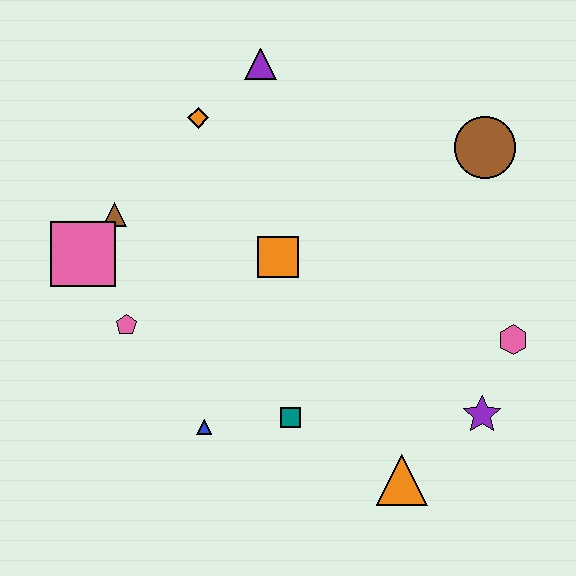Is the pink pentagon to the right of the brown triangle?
Yes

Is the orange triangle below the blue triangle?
Yes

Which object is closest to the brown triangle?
The pink square is closest to the brown triangle.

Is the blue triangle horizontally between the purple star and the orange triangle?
No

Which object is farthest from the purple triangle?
The orange triangle is farthest from the purple triangle.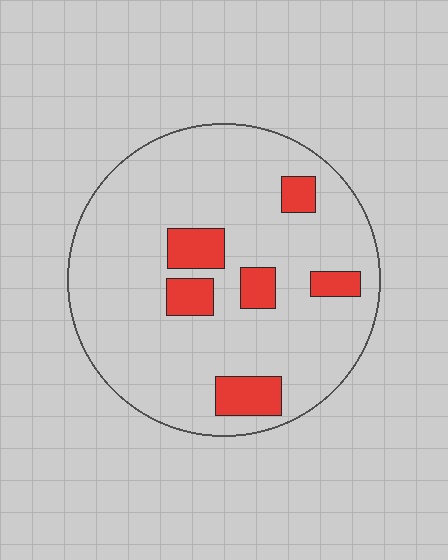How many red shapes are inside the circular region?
6.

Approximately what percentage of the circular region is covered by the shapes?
Approximately 15%.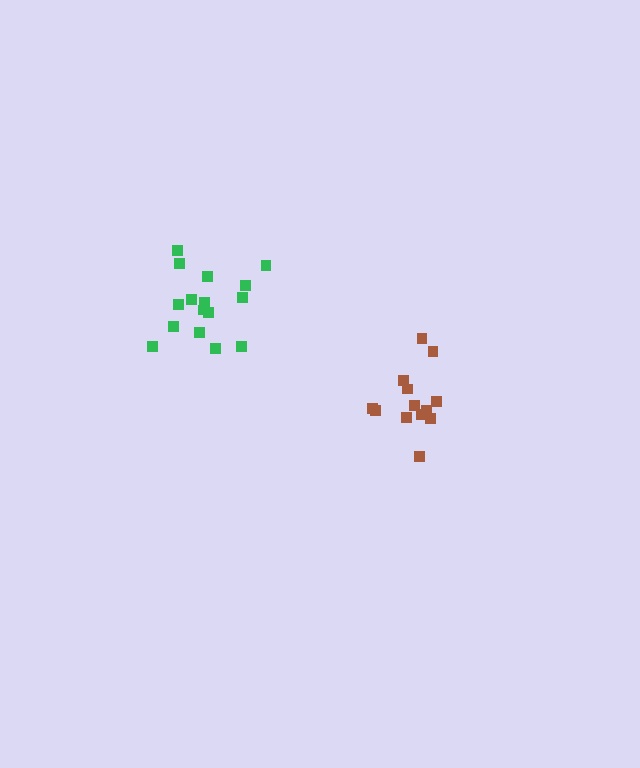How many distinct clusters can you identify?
There are 2 distinct clusters.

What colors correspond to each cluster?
The clusters are colored: brown, green.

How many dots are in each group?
Group 1: 13 dots, Group 2: 16 dots (29 total).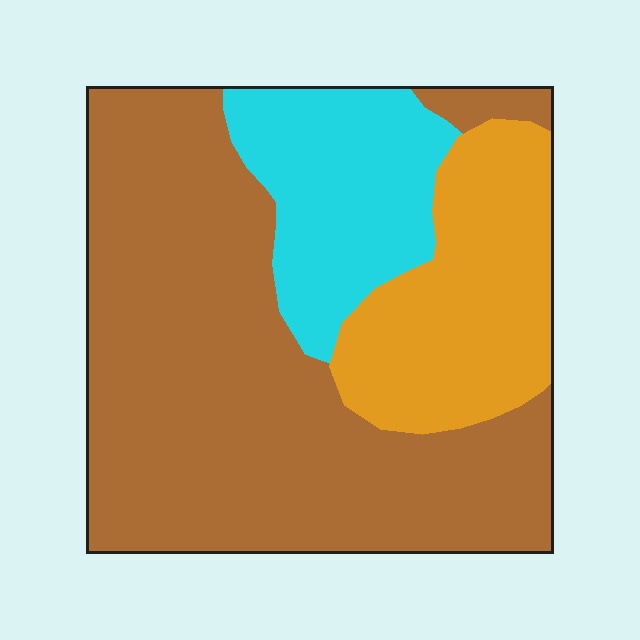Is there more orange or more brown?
Brown.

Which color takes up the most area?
Brown, at roughly 60%.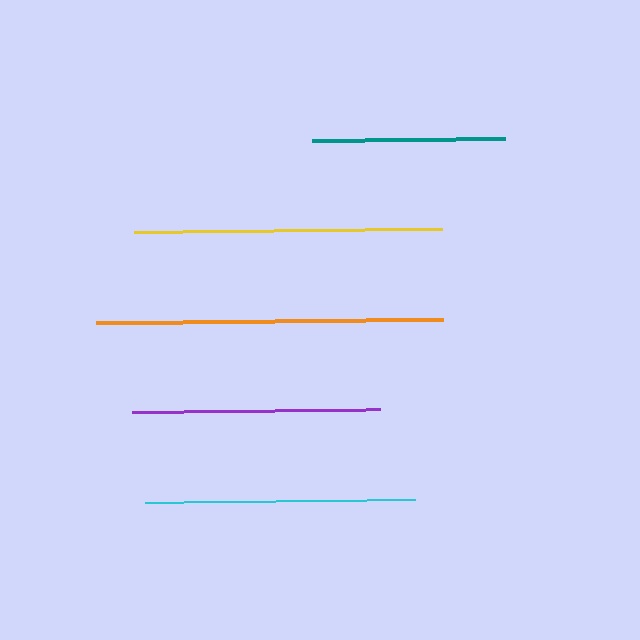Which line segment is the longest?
The orange line is the longest at approximately 347 pixels.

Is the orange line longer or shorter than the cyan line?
The orange line is longer than the cyan line.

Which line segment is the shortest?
The teal line is the shortest at approximately 194 pixels.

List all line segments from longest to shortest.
From longest to shortest: orange, yellow, cyan, purple, teal.